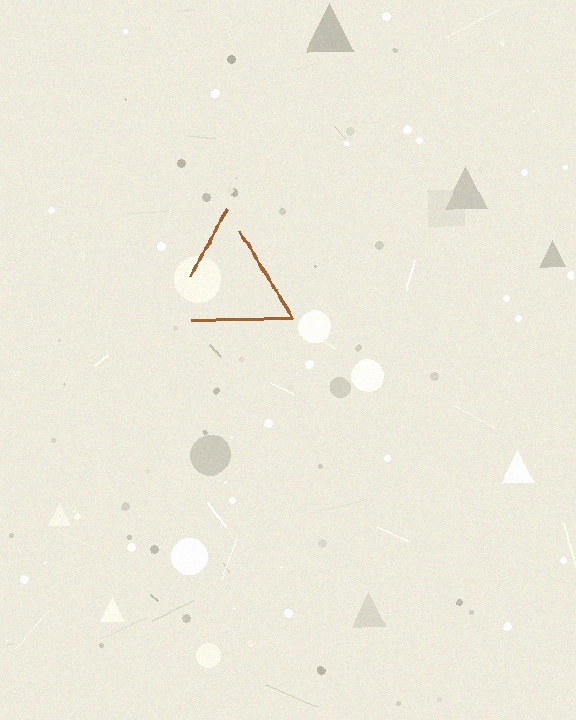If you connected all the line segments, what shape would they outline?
They would outline a triangle.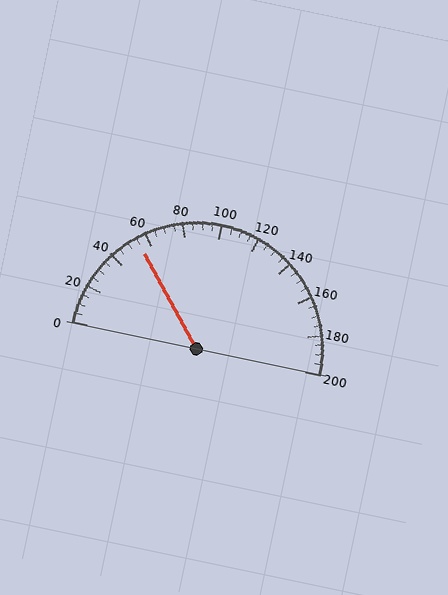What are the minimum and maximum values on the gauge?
The gauge ranges from 0 to 200.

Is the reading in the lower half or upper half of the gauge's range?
The reading is in the lower half of the range (0 to 200).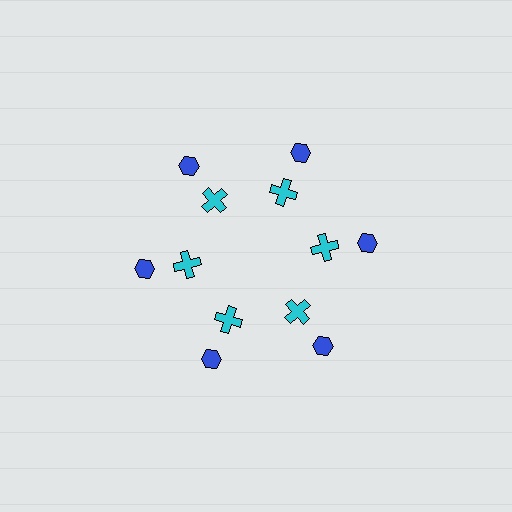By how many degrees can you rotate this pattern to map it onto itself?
The pattern maps onto itself every 60 degrees of rotation.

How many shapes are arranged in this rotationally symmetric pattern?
There are 12 shapes, arranged in 6 groups of 2.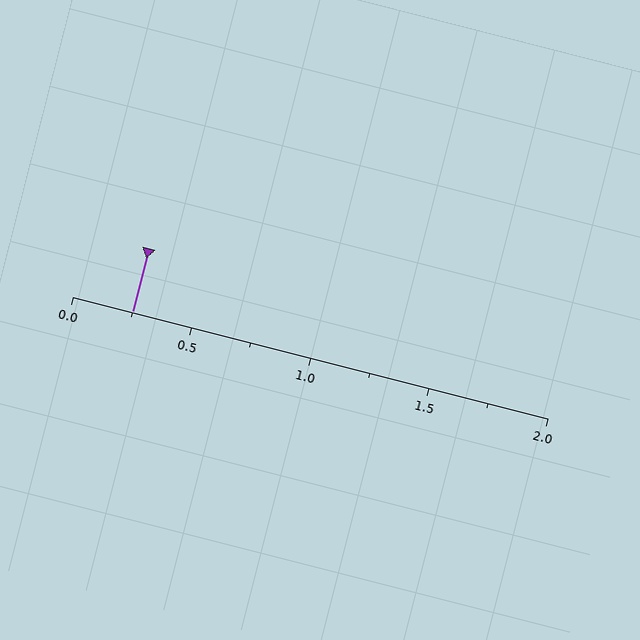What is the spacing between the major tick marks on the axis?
The major ticks are spaced 0.5 apart.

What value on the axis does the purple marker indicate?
The marker indicates approximately 0.25.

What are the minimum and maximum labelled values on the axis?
The axis runs from 0.0 to 2.0.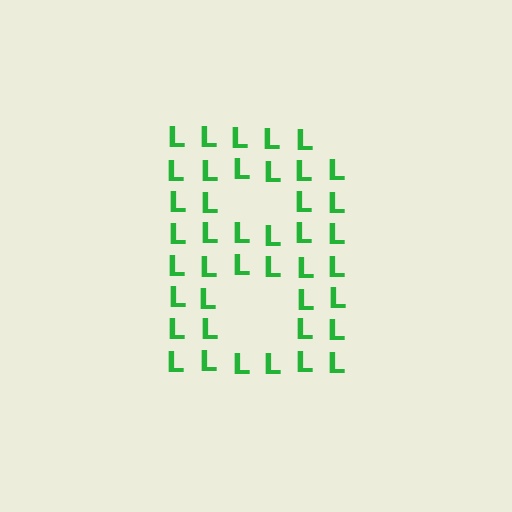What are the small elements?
The small elements are letter L's.